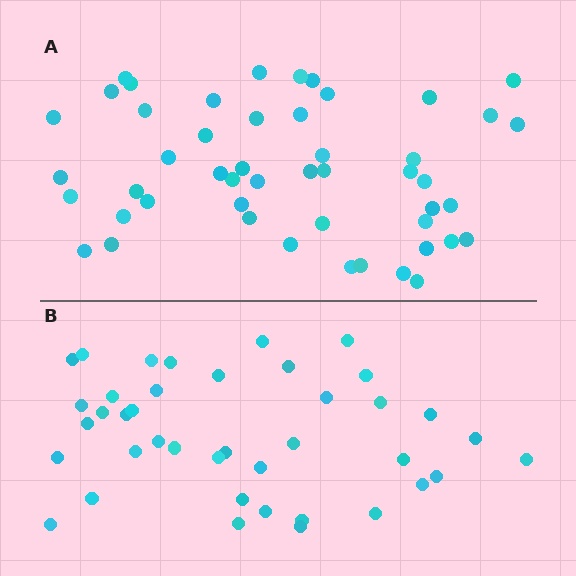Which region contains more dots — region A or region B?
Region A (the top region) has more dots.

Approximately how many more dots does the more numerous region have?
Region A has roughly 8 or so more dots than region B.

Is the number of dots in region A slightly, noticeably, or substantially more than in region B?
Region A has only slightly more — the two regions are fairly close. The ratio is roughly 1.2 to 1.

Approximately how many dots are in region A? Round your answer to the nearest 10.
About 50 dots. (The exact count is 49, which rounds to 50.)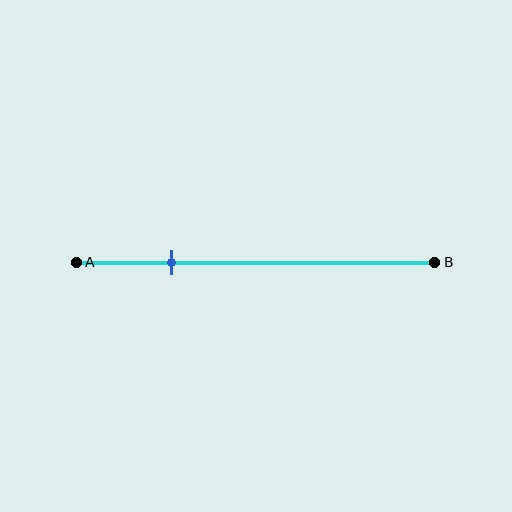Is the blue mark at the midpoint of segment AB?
No, the mark is at about 25% from A, not at the 50% midpoint.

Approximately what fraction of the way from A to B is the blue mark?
The blue mark is approximately 25% of the way from A to B.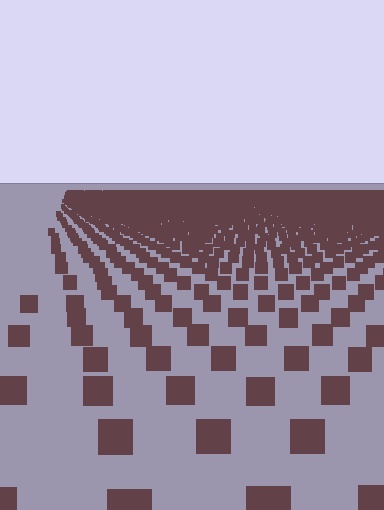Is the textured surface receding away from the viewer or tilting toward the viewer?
The surface is receding away from the viewer. Texture elements get smaller and denser toward the top.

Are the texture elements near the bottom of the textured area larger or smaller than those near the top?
Larger. Near the bottom, elements are closer to the viewer and appear at a bigger on-screen size.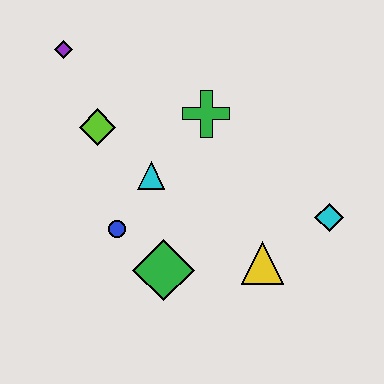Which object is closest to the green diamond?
The blue circle is closest to the green diamond.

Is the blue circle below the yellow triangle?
No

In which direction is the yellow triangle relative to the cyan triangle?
The yellow triangle is to the right of the cyan triangle.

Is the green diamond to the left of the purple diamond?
No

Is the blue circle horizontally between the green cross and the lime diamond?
Yes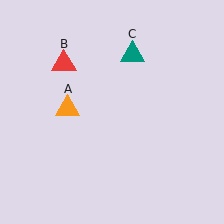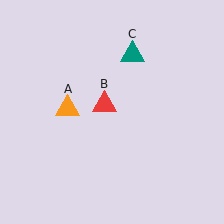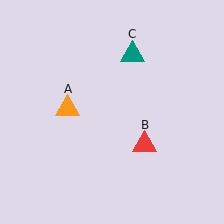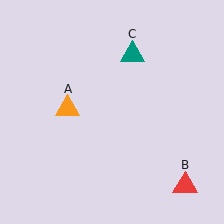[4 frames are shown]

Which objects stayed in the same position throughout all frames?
Orange triangle (object A) and teal triangle (object C) remained stationary.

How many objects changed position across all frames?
1 object changed position: red triangle (object B).